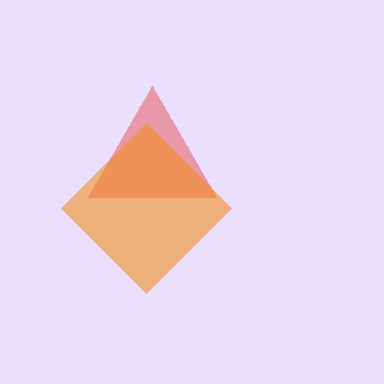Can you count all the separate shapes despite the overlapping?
Yes, there are 2 separate shapes.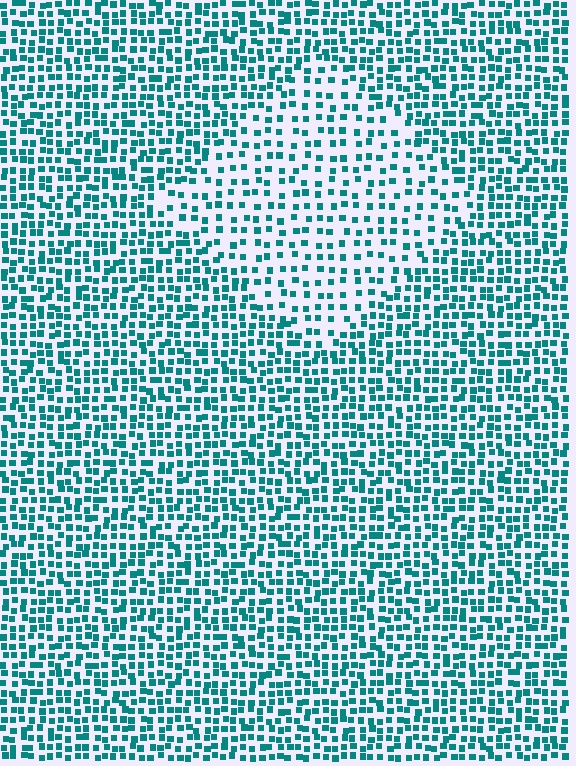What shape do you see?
I see a diamond.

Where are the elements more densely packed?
The elements are more densely packed outside the diamond boundary.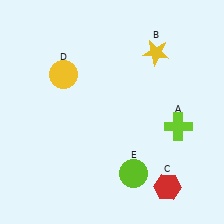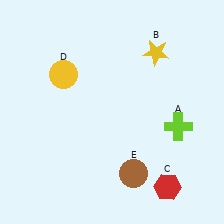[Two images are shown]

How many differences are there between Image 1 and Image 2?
There is 1 difference between the two images.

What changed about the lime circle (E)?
In Image 1, E is lime. In Image 2, it changed to brown.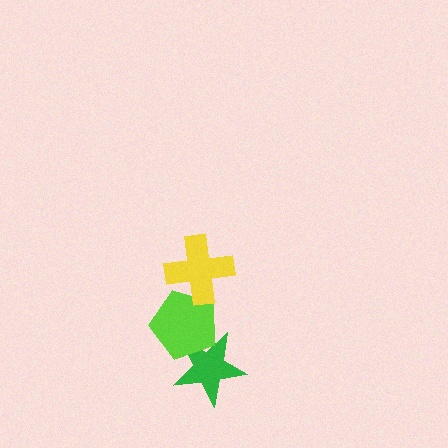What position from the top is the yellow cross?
The yellow cross is 1st from the top.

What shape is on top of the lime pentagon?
The yellow cross is on top of the lime pentagon.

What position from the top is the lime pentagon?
The lime pentagon is 2nd from the top.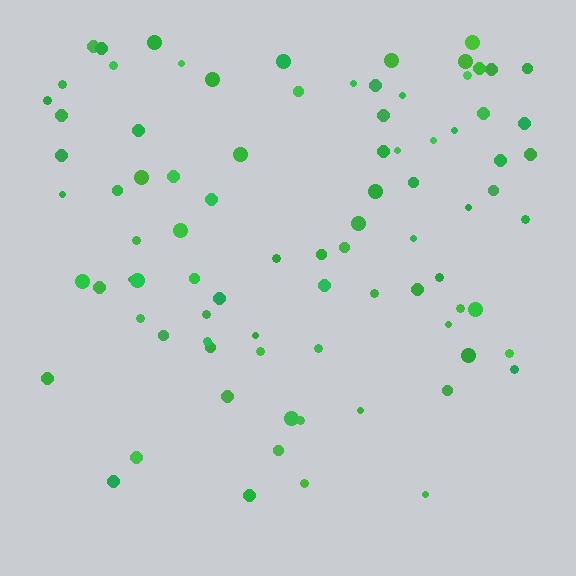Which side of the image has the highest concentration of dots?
The top.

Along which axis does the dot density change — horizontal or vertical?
Vertical.